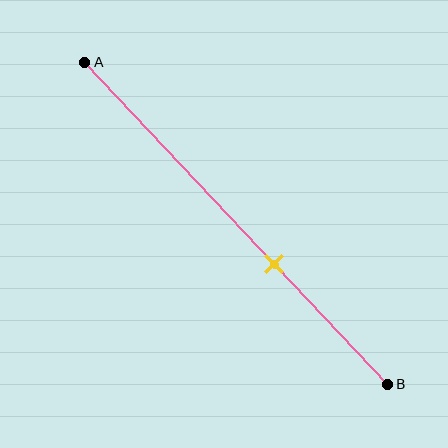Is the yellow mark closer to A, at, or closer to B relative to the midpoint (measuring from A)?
The yellow mark is closer to point B than the midpoint of segment AB.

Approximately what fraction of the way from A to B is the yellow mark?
The yellow mark is approximately 65% of the way from A to B.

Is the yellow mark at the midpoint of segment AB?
No, the mark is at about 65% from A, not at the 50% midpoint.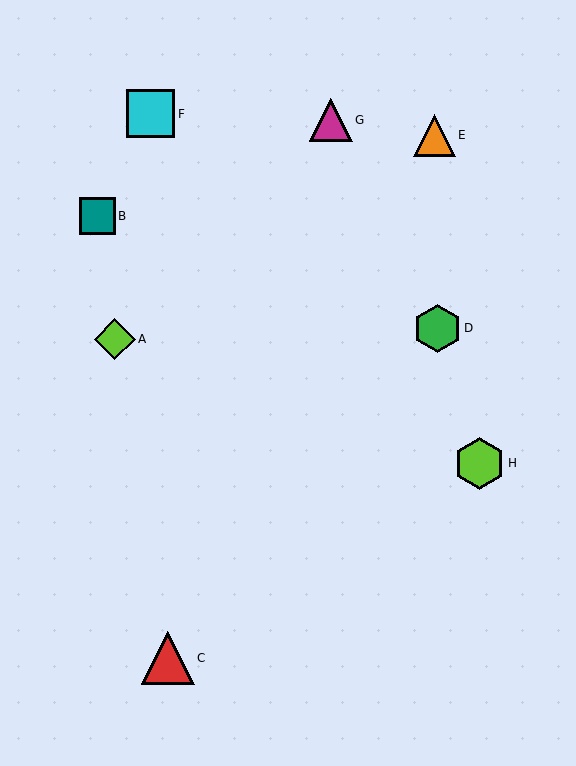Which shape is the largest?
The red triangle (labeled C) is the largest.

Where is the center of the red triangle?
The center of the red triangle is at (168, 658).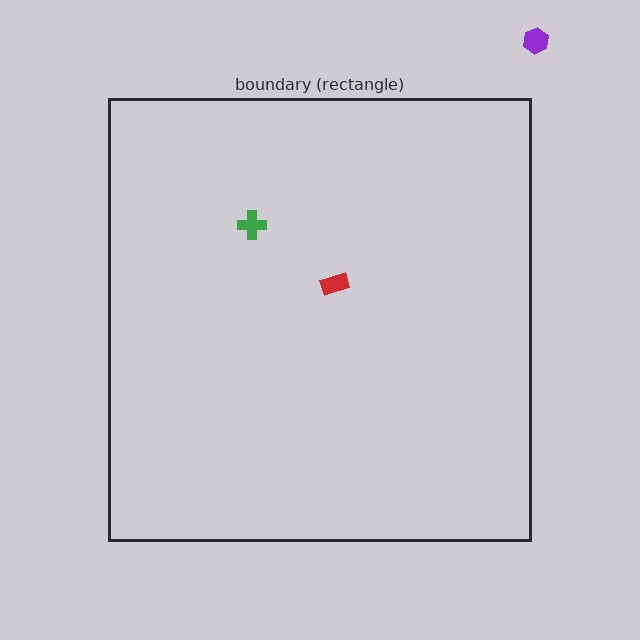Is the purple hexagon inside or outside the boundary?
Outside.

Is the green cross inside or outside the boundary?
Inside.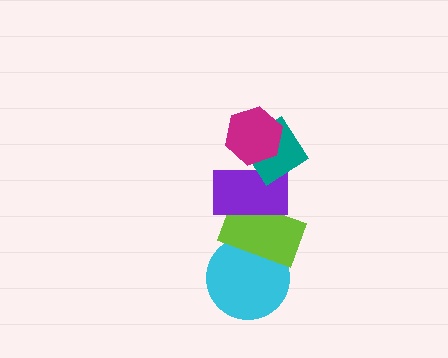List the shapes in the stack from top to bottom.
From top to bottom: the magenta hexagon, the teal diamond, the purple rectangle, the lime rectangle, the cyan circle.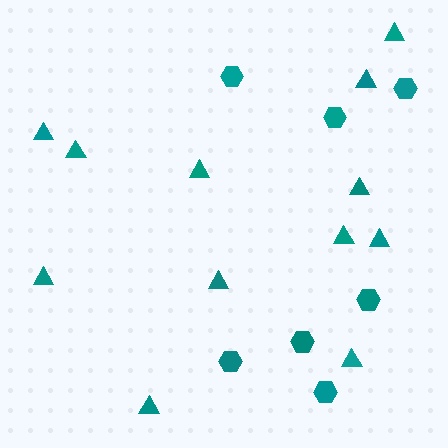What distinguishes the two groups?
There are 2 groups: one group of hexagons (7) and one group of triangles (12).